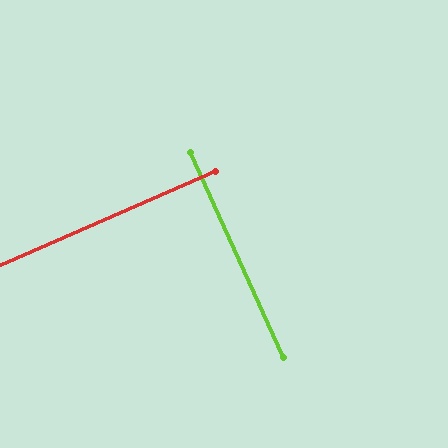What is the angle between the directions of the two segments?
Approximately 89 degrees.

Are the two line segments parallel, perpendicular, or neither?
Perpendicular — they meet at approximately 89°.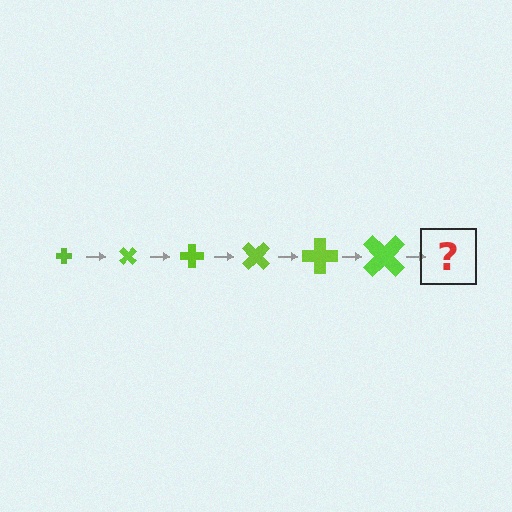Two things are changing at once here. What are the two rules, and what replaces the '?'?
The two rules are that the cross grows larger each step and it rotates 45 degrees each step. The '?' should be a cross, larger than the previous one and rotated 270 degrees from the start.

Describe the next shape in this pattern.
It should be a cross, larger than the previous one and rotated 270 degrees from the start.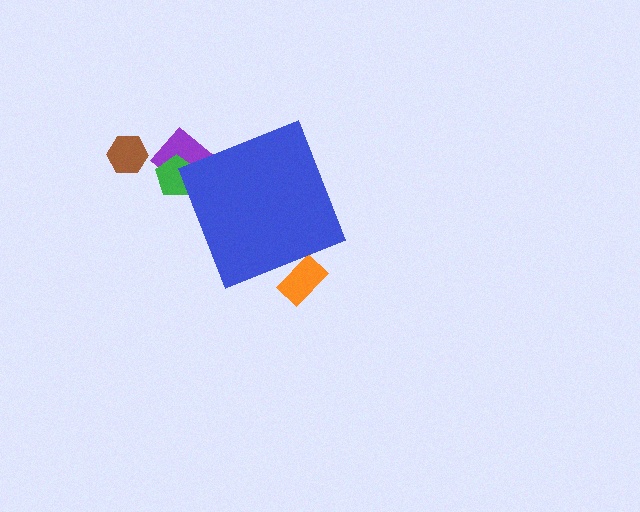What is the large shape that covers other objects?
A blue diamond.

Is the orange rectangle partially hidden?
Yes, the orange rectangle is partially hidden behind the blue diamond.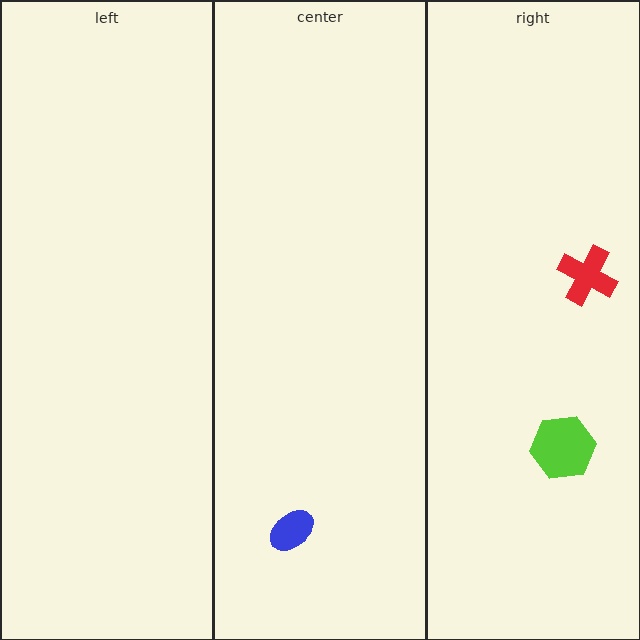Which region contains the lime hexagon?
The right region.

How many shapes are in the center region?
1.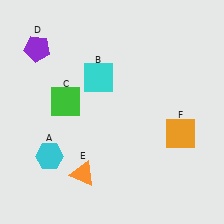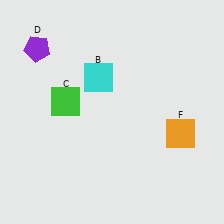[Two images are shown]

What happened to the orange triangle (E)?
The orange triangle (E) was removed in Image 2. It was in the bottom-left area of Image 1.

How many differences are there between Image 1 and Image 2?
There are 2 differences between the two images.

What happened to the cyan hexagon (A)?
The cyan hexagon (A) was removed in Image 2. It was in the bottom-left area of Image 1.